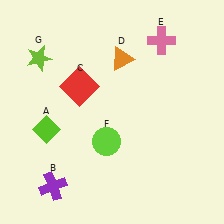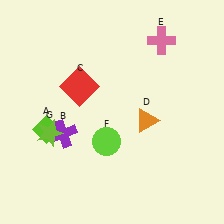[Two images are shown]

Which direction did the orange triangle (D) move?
The orange triangle (D) moved down.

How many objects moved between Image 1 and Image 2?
3 objects moved between the two images.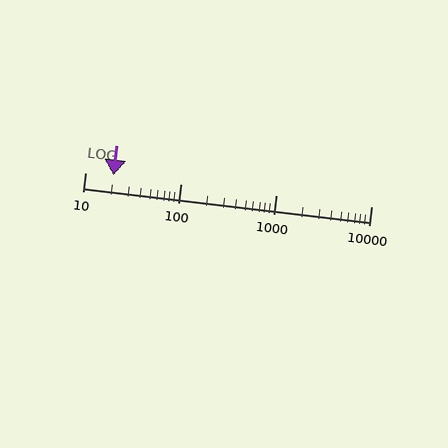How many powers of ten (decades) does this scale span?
The scale spans 3 decades, from 10 to 10000.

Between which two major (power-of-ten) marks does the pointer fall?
The pointer is between 10 and 100.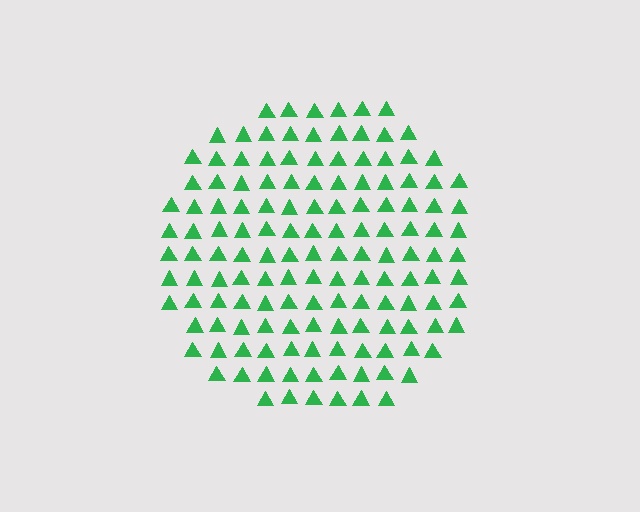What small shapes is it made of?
It is made of small triangles.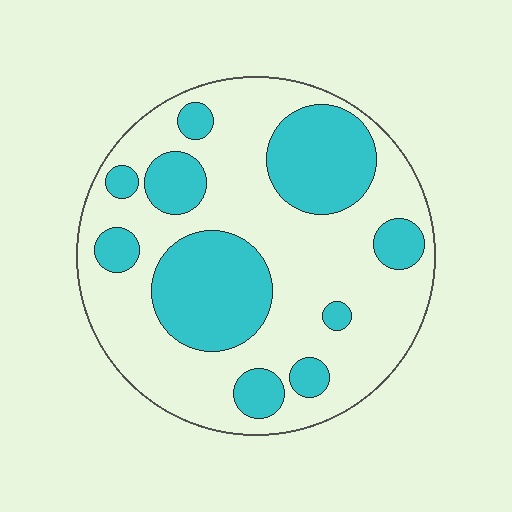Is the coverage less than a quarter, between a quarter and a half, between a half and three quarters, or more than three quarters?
Between a quarter and a half.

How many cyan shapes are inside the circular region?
10.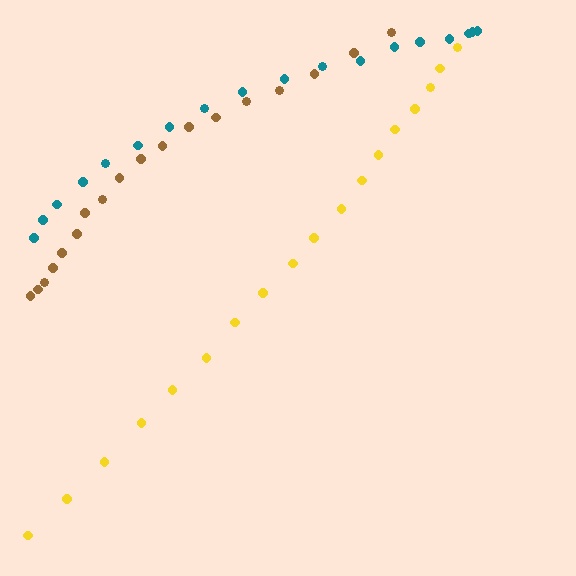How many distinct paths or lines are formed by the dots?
There are 3 distinct paths.